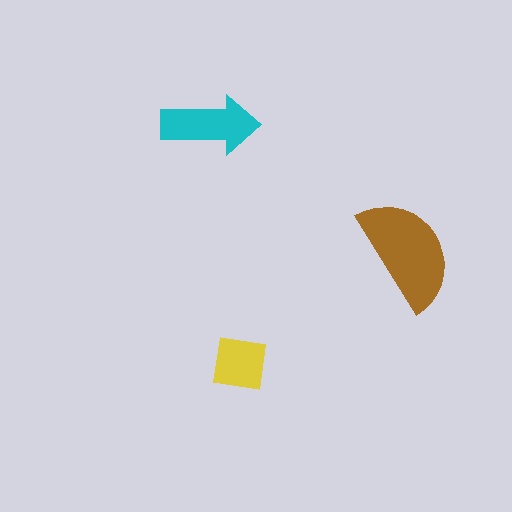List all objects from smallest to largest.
The yellow square, the cyan arrow, the brown semicircle.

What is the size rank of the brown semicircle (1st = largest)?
1st.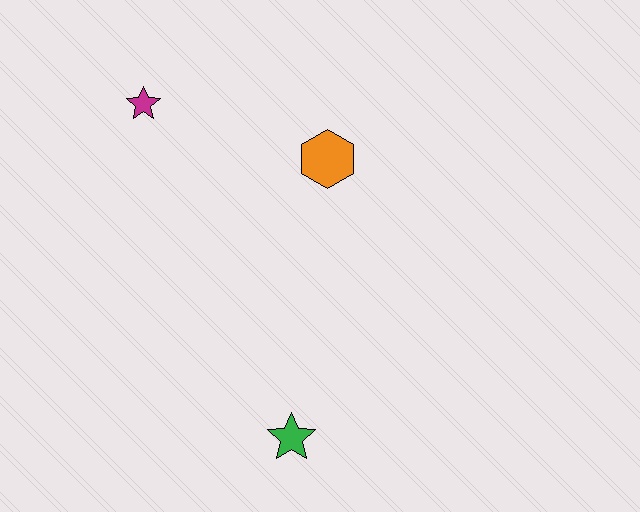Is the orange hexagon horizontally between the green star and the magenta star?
No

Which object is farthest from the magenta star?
The green star is farthest from the magenta star.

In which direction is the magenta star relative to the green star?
The magenta star is above the green star.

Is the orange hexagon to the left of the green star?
No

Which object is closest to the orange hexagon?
The magenta star is closest to the orange hexagon.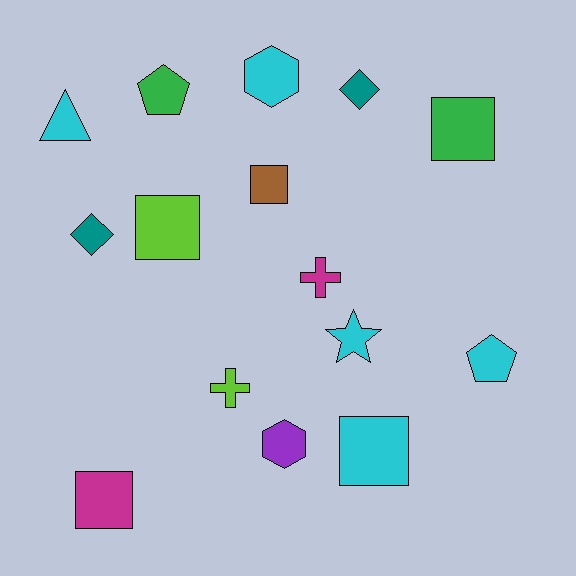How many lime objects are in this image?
There are 2 lime objects.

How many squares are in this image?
There are 5 squares.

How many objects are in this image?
There are 15 objects.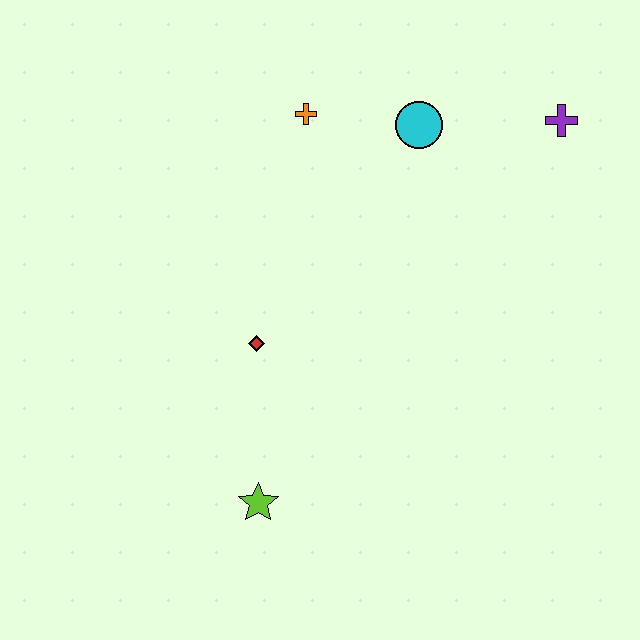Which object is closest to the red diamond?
The lime star is closest to the red diamond.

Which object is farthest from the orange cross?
The lime star is farthest from the orange cross.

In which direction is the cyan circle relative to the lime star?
The cyan circle is above the lime star.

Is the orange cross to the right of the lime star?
Yes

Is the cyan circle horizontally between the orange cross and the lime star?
No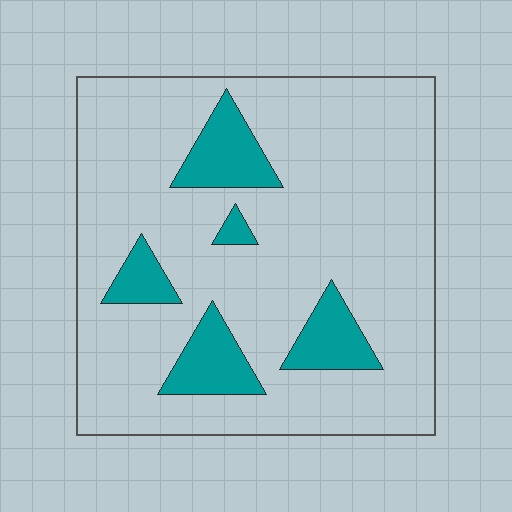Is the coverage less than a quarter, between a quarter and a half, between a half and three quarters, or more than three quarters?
Less than a quarter.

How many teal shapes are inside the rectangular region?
5.